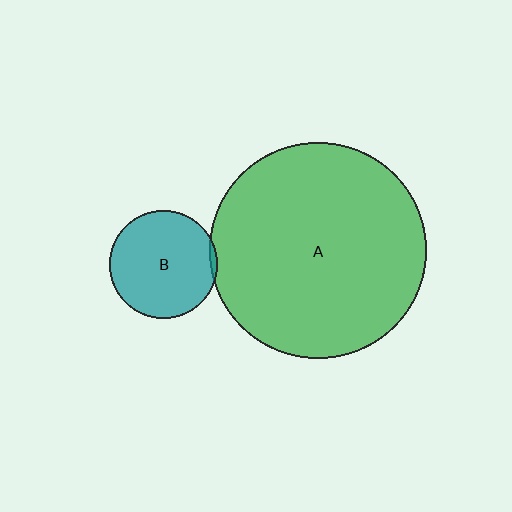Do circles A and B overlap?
Yes.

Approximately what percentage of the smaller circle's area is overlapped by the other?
Approximately 5%.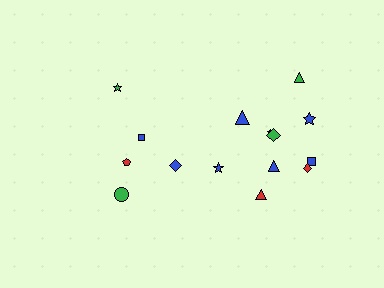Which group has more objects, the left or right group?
The right group.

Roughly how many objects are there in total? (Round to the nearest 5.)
Roughly 15 objects in total.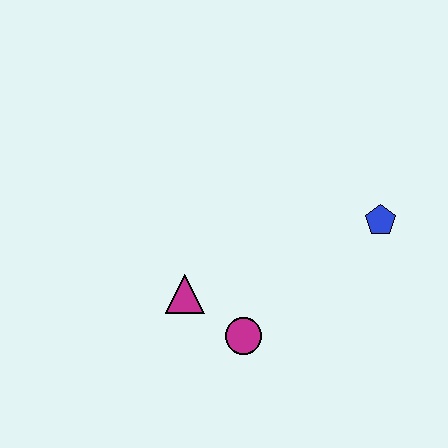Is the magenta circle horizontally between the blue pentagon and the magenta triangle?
Yes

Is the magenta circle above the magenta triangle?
No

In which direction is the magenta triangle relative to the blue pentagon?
The magenta triangle is to the left of the blue pentagon.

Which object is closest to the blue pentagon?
The magenta circle is closest to the blue pentagon.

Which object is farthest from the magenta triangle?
The blue pentagon is farthest from the magenta triangle.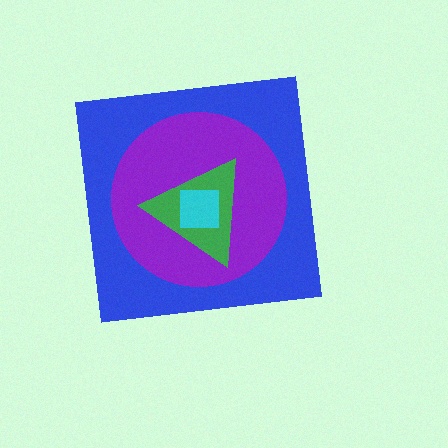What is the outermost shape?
The blue square.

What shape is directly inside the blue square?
The purple circle.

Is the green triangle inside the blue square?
Yes.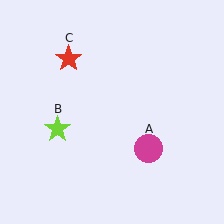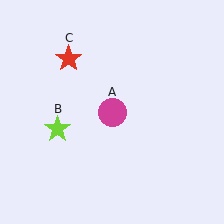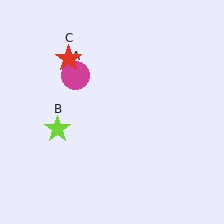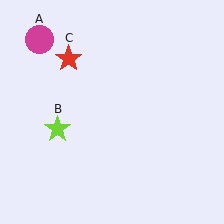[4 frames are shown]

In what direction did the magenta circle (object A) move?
The magenta circle (object A) moved up and to the left.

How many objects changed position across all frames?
1 object changed position: magenta circle (object A).